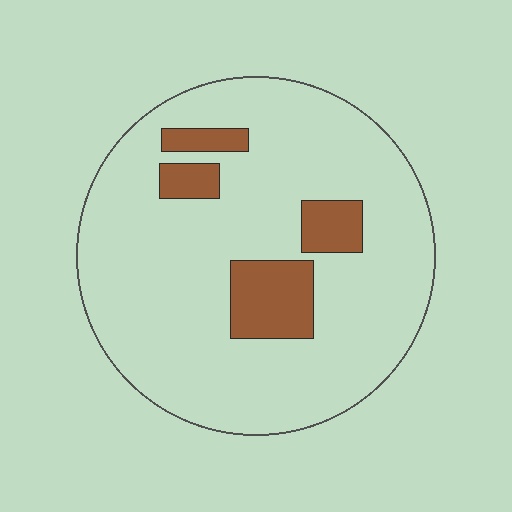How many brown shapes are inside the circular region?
4.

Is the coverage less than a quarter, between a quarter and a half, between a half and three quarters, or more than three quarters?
Less than a quarter.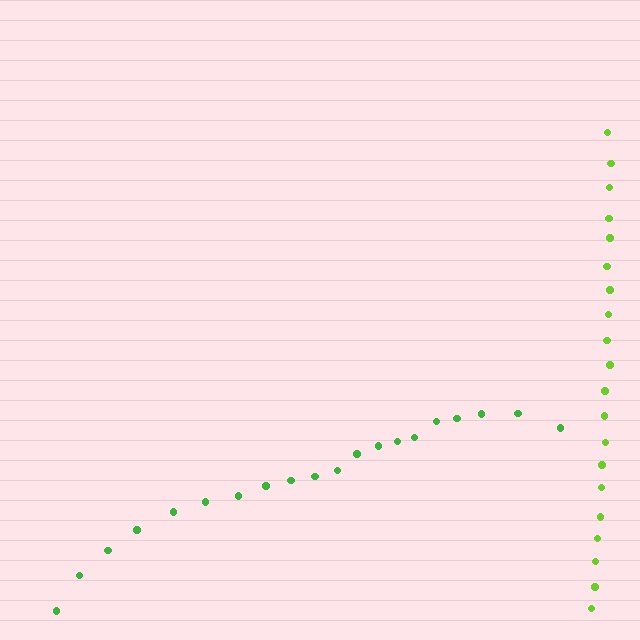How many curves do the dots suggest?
There are 2 distinct paths.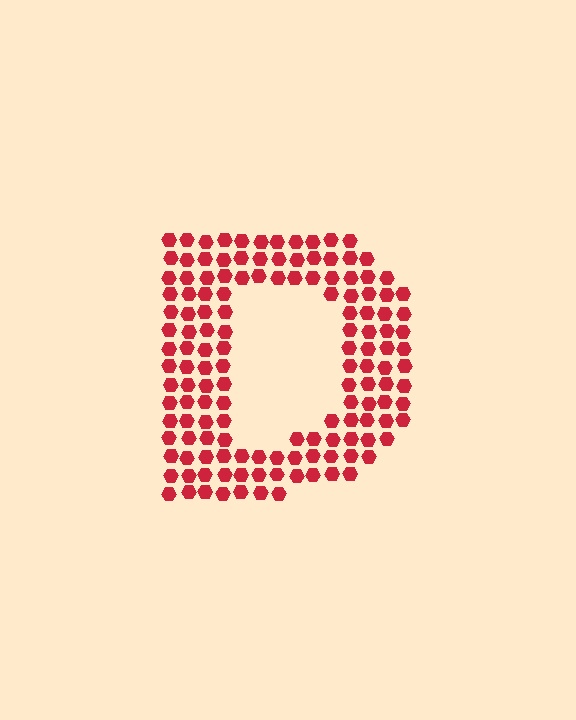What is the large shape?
The large shape is the letter D.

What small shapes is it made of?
It is made of small hexagons.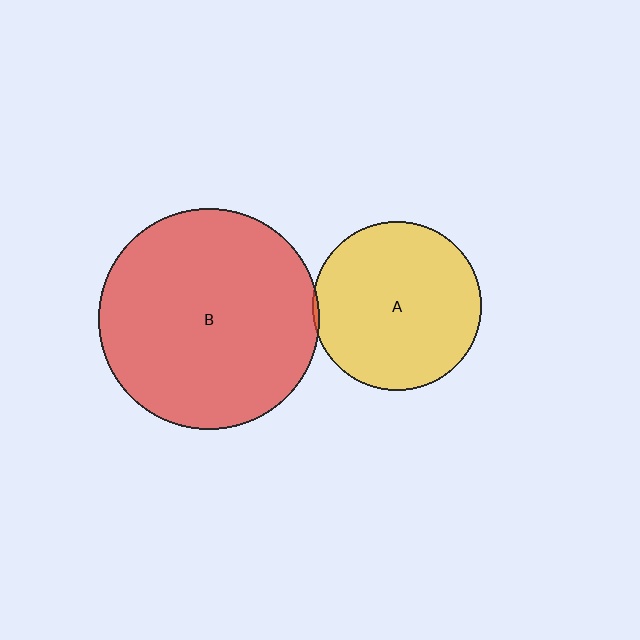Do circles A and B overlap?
Yes.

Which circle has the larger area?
Circle B (red).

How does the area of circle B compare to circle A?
Approximately 1.7 times.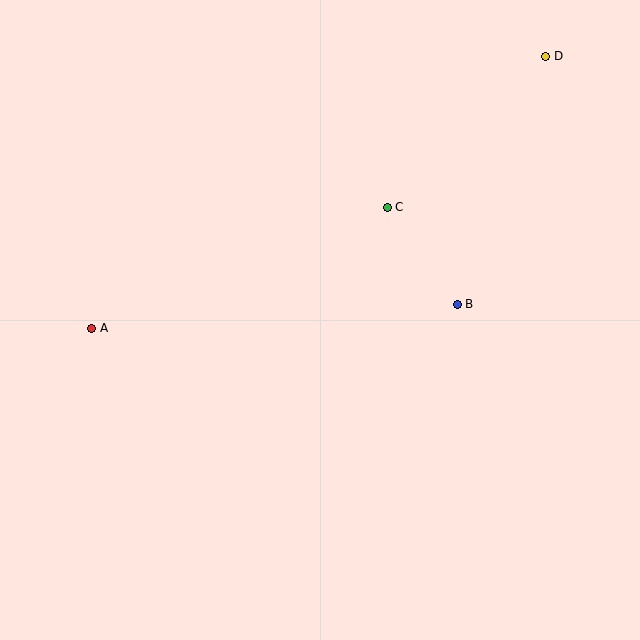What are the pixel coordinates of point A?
Point A is at (92, 328).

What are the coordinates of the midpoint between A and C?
The midpoint between A and C is at (240, 268).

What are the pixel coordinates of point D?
Point D is at (546, 56).